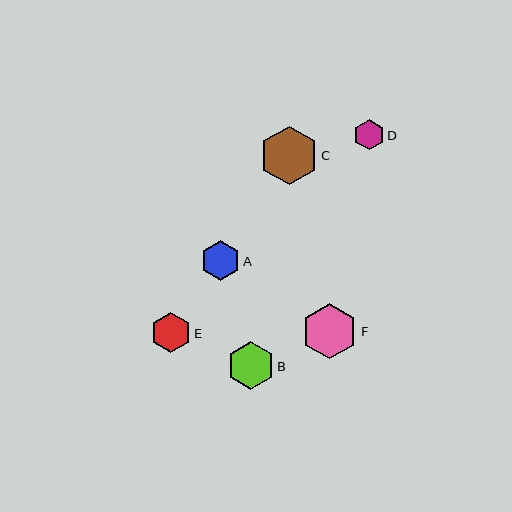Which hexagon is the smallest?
Hexagon D is the smallest with a size of approximately 30 pixels.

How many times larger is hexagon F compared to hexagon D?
Hexagon F is approximately 1.8 times the size of hexagon D.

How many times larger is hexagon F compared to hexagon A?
Hexagon F is approximately 1.4 times the size of hexagon A.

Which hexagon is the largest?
Hexagon C is the largest with a size of approximately 59 pixels.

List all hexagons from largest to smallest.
From largest to smallest: C, F, B, E, A, D.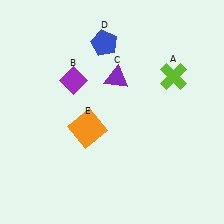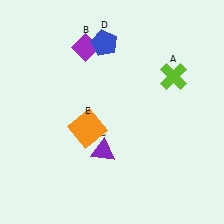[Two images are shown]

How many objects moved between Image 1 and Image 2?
2 objects moved between the two images.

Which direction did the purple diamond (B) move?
The purple diamond (B) moved up.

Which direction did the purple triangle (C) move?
The purple triangle (C) moved down.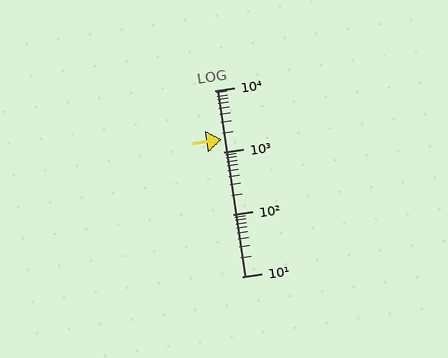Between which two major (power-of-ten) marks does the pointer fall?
The pointer is between 1000 and 10000.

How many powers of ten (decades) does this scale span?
The scale spans 3 decades, from 10 to 10000.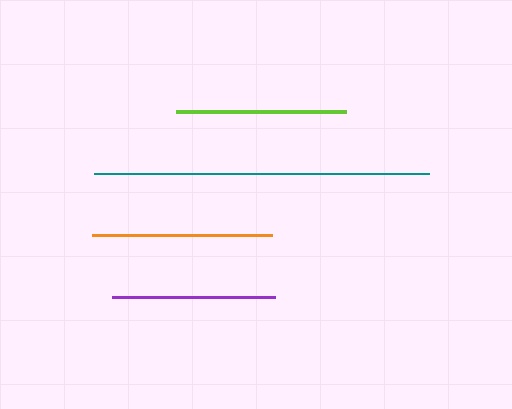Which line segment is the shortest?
The purple line is the shortest at approximately 163 pixels.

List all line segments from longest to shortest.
From longest to shortest: teal, orange, lime, purple.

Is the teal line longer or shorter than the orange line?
The teal line is longer than the orange line.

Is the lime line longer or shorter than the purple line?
The lime line is longer than the purple line.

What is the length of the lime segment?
The lime segment is approximately 170 pixels long.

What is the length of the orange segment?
The orange segment is approximately 180 pixels long.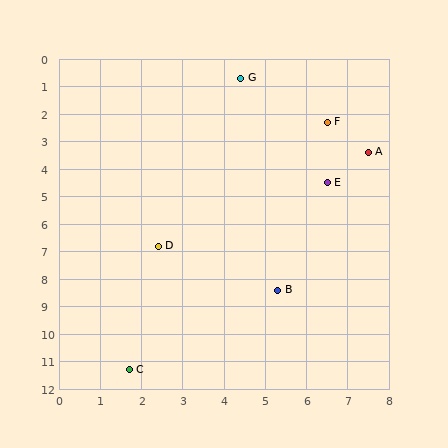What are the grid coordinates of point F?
Point F is at approximately (6.5, 2.3).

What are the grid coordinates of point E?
Point E is at approximately (6.5, 4.5).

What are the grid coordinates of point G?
Point G is at approximately (4.4, 0.7).